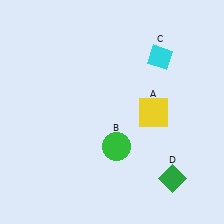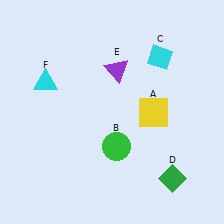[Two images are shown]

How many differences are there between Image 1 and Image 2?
There are 2 differences between the two images.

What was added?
A purple triangle (E), a cyan triangle (F) were added in Image 2.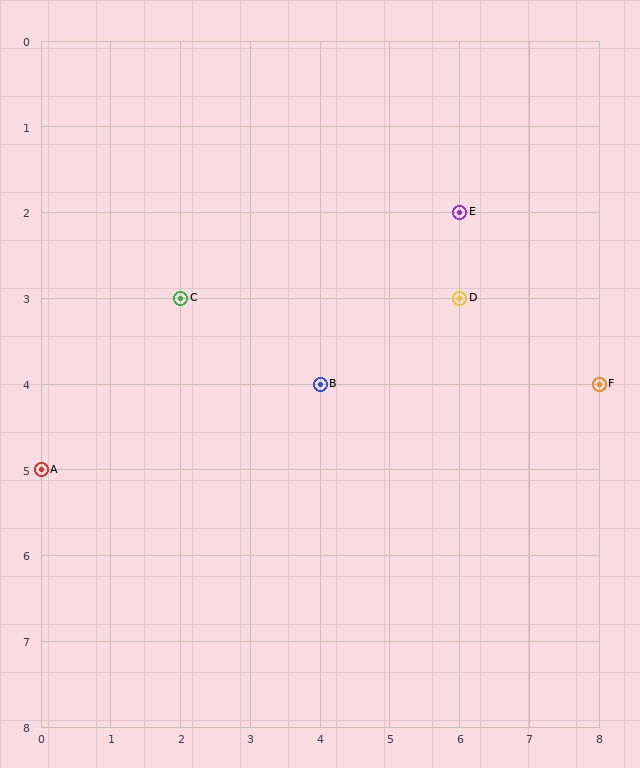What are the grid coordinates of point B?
Point B is at grid coordinates (4, 4).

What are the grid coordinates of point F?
Point F is at grid coordinates (8, 4).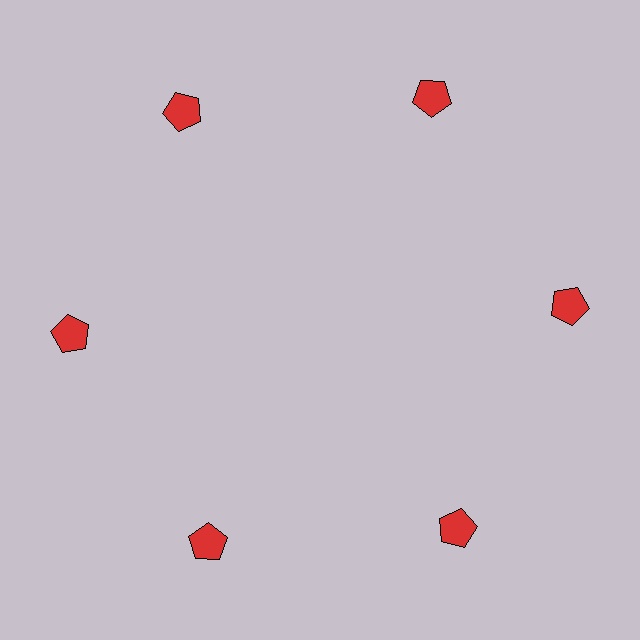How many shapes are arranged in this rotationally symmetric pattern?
There are 6 shapes, arranged in 6 groups of 1.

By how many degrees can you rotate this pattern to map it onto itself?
The pattern maps onto itself every 60 degrees of rotation.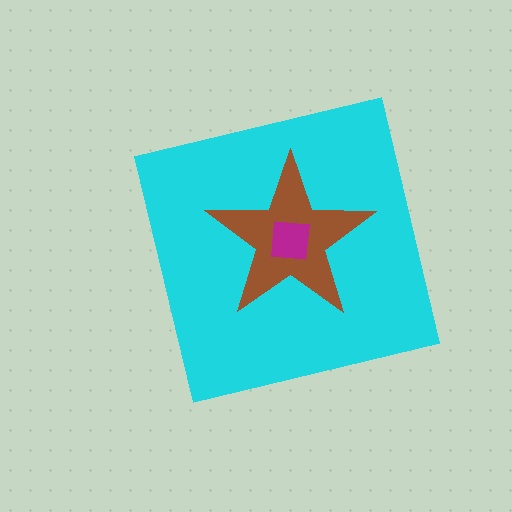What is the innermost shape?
The magenta square.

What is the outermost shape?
The cyan square.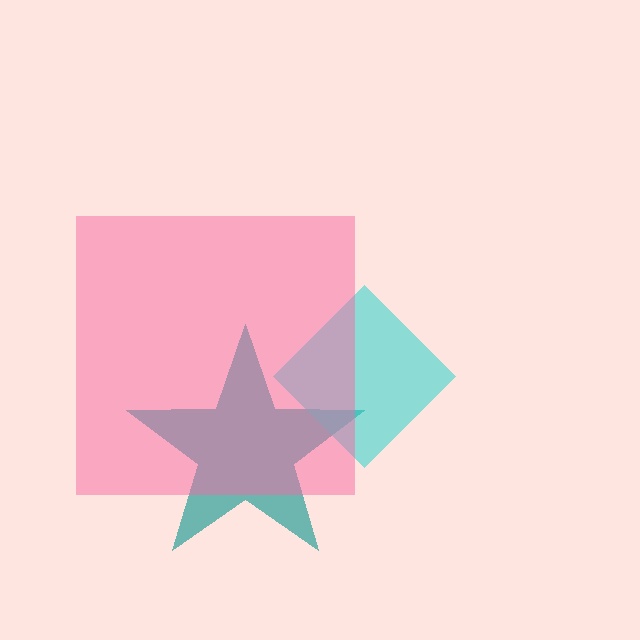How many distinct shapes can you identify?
There are 3 distinct shapes: a teal star, a cyan diamond, a pink square.